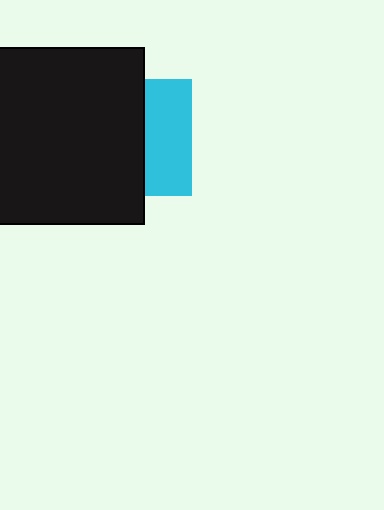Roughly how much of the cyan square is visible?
A small part of it is visible (roughly 40%).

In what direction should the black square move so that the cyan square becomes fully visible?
The black square should move left. That is the shortest direction to clear the overlap and leave the cyan square fully visible.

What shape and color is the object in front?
The object in front is a black square.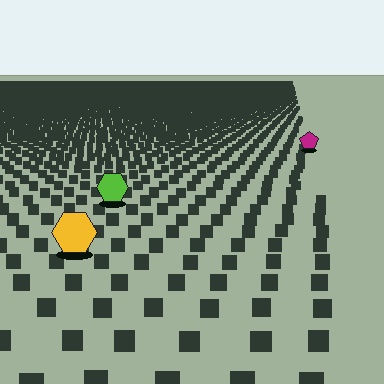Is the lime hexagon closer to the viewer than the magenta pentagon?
Yes. The lime hexagon is closer — you can tell from the texture gradient: the ground texture is coarser near it.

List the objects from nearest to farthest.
From nearest to farthest: the yellow hexagon, the lime hexagon, the magenta pentagon.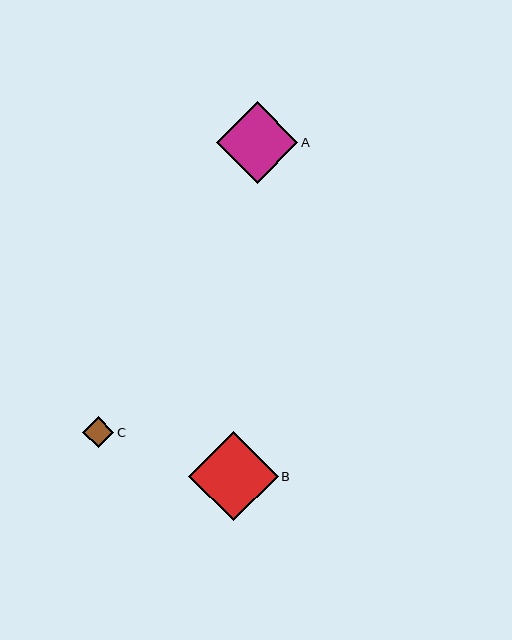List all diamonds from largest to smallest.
From largest to smallest: B, A, C.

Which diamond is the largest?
Diamond B is the largest with a size of approximately 89 pixels.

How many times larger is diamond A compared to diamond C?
Diamond A is approximately 2.6 times the size of diamond C.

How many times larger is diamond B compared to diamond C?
Diamond B is approximately 2.9 times the size of diamond C.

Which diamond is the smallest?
Diamond C is the smallest with a size of approximately 31 pixels.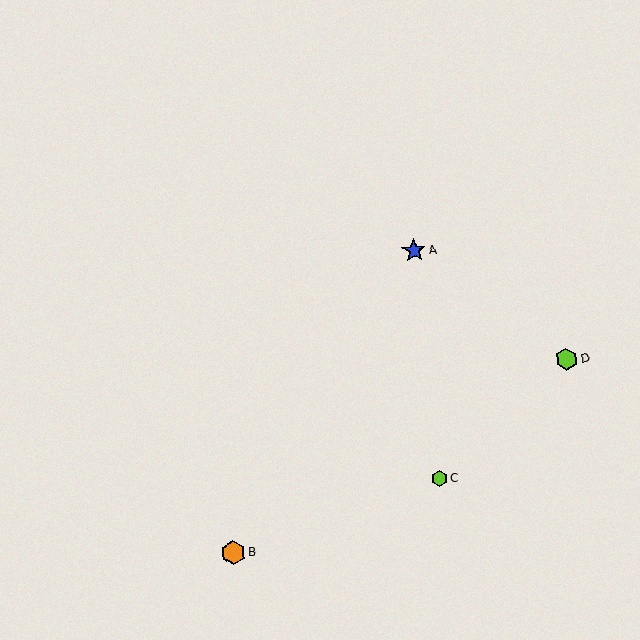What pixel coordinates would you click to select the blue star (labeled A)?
Click at (414, 250) to select the blue star A.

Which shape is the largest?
The orange hexagon (labeled B) is the largest.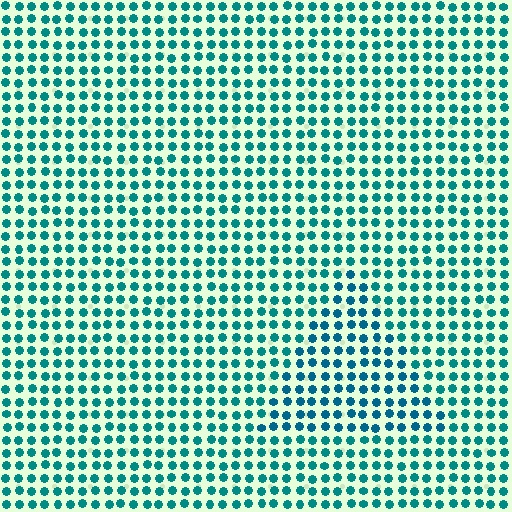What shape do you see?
I see a triangle.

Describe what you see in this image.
The image is filled with small teal elements in a uniform arrangement. A triangle-shaped region is visible where the elements are tinted to a slightly different hue, forming a subtle color boundary.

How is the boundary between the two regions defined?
The boundary is defined purely by a slight shift in hue (about 19 degrees). Spacing, size, and orientation are identical on both sides.